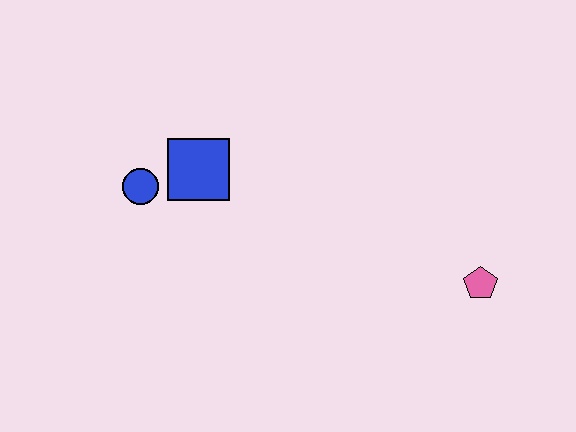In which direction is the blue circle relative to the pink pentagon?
The blue circle is to the left of the pink pentagon.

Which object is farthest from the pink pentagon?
The blue circle is farthest from the pink pentagon.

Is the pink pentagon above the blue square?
No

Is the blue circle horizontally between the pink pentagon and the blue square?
No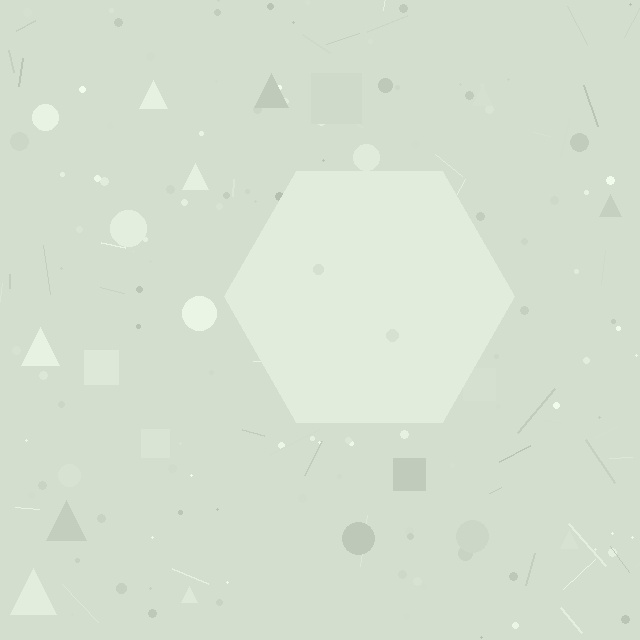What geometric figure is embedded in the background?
A hexagon is embedded in the background.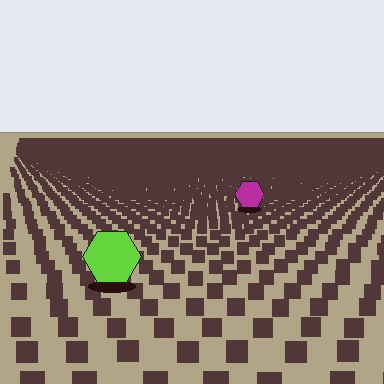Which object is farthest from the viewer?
The magenta hexagon is farthest from the viewer. It appears smaller and the ground texture around it is denser.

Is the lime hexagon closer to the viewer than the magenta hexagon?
Yes. The lime hexagon is closer — you can tell from the texture gradient: the ground texture is coarser near it.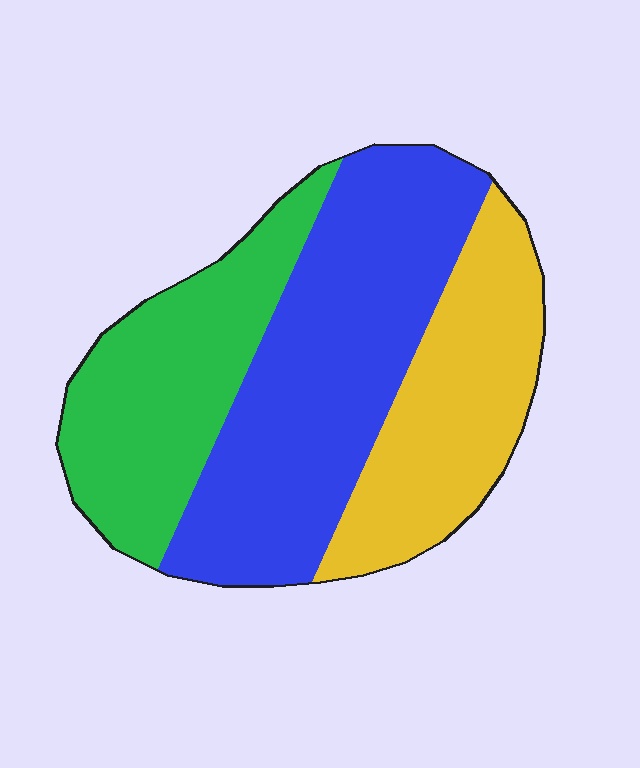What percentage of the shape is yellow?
Yellow takes up between a quarter and a half of the shape.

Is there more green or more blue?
Blue.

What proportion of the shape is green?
Green covers about 30% of the shape.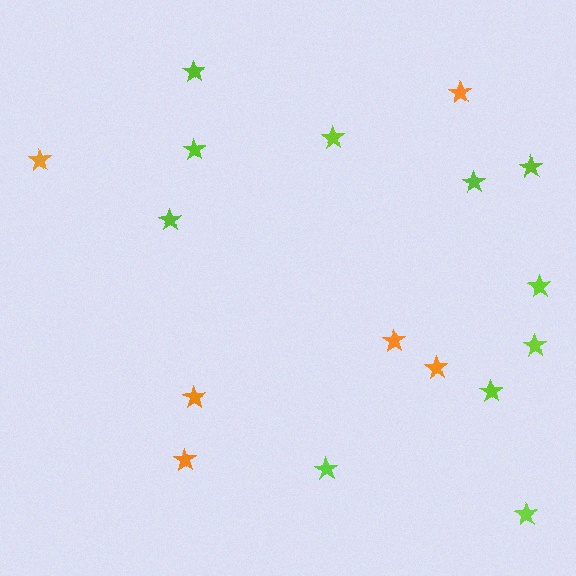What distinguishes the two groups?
There are 2 groups: one group of lime stars (11) and one group of orange stars (6).